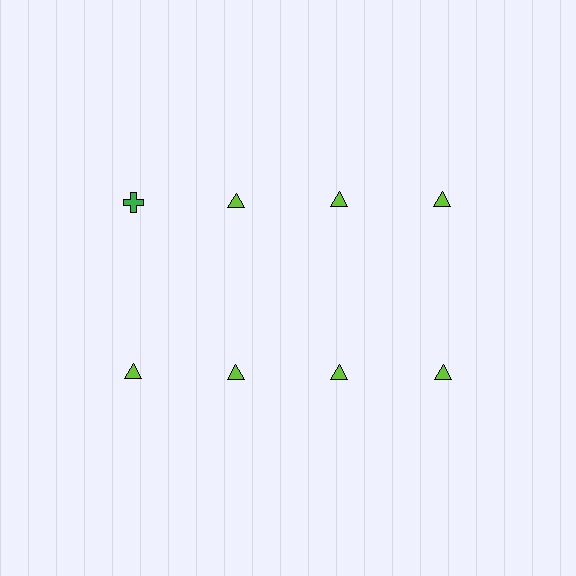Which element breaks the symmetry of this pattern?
The green cross in the top row, leftmost column breaks the symmetry. All other shapes are lime triangles.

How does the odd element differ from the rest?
It differs in both color (green instead of lime) and shape (cross instead of triangle).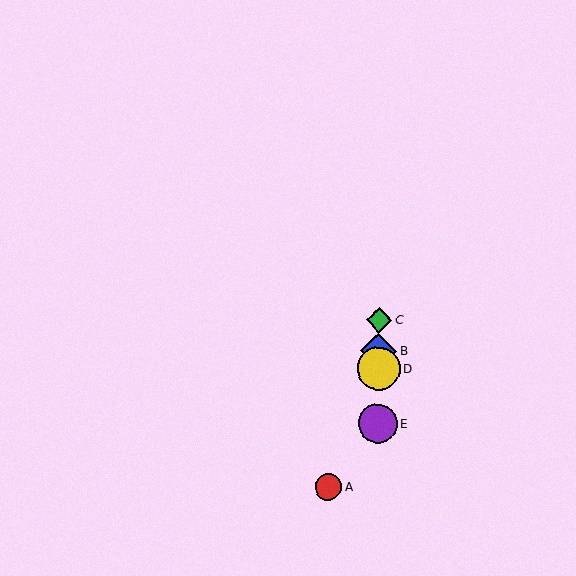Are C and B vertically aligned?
Yes, both are at x≈379.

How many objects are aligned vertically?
4 objects (B, C, D, E) are aligned vertically.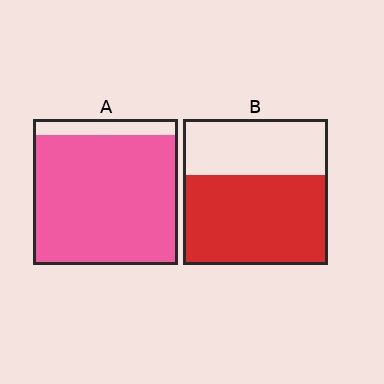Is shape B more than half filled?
Yes.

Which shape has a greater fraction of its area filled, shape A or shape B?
Shape A.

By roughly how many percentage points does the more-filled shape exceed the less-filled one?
By roughly 25 percentage points (A over B).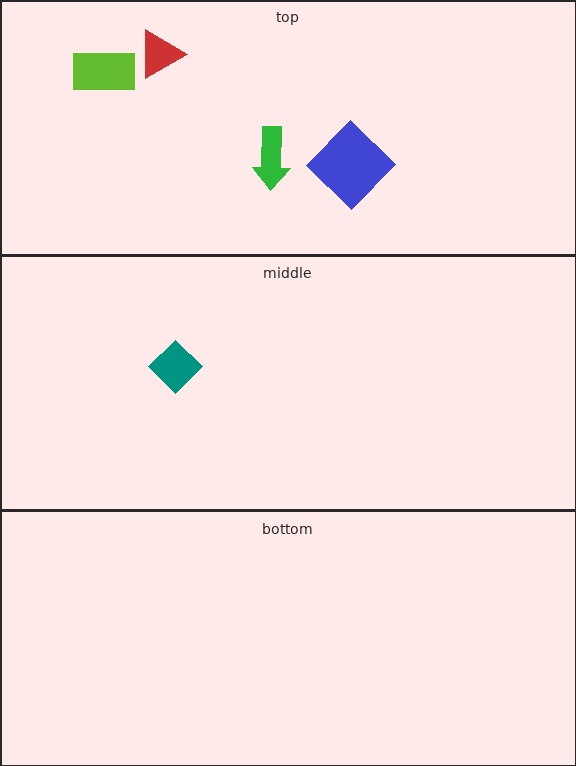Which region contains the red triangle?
The top region.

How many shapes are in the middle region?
1.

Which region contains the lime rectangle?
The top region.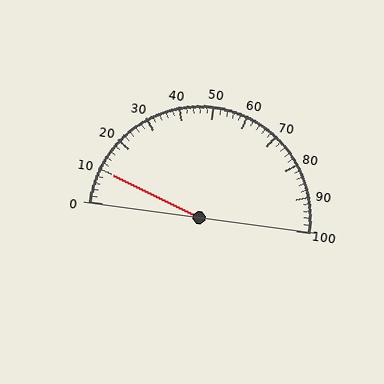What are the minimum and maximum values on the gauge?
The gauge ranges from 0 to 100.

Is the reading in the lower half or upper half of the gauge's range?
The reading is in the lower half of the range (0 to 100).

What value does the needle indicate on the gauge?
The needle indicates approximately 10.